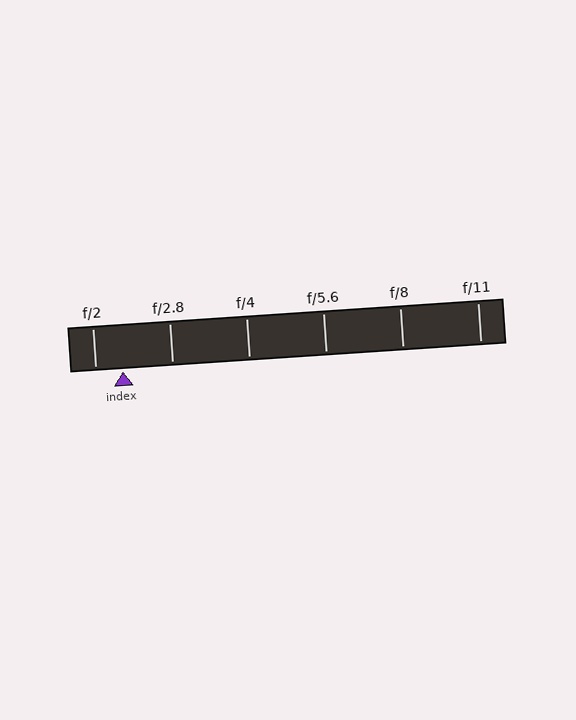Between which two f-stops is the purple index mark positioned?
The index mark is between f/2 and f/2.8.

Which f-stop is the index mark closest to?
The index mark is closest to f/2.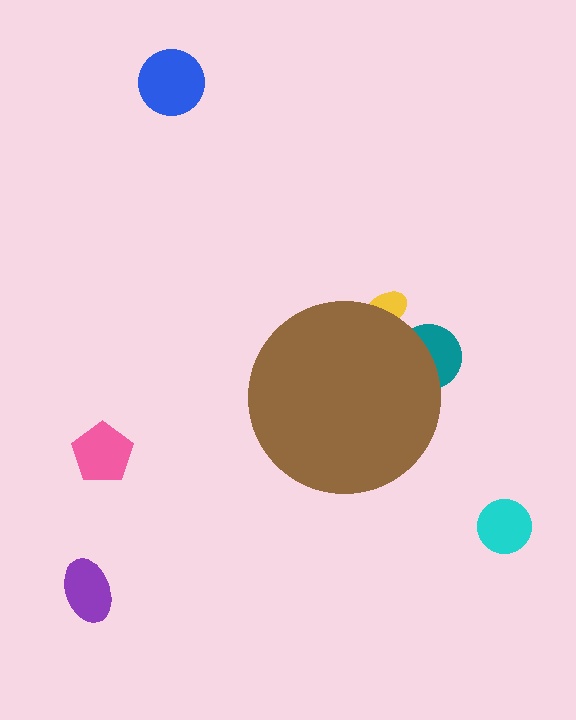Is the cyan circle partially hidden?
No, the cyan circle is fully visible.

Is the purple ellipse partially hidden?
No, the purple ellipse is fully visible.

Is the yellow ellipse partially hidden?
Yes, the yellow ellipse is partially hidden behind the brown circle.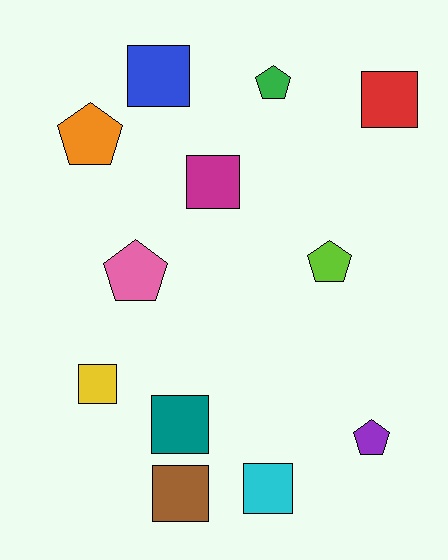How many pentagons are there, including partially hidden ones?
There are 5 pentagons.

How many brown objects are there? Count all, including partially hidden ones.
There is 1 brown object.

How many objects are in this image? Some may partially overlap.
There are 12 objects.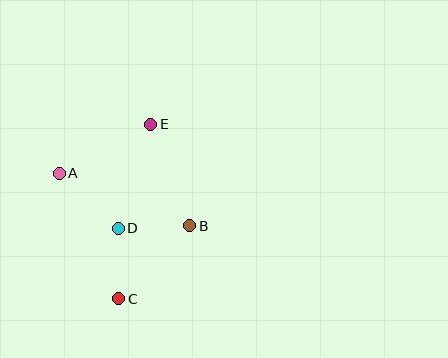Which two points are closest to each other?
Points C and D are closest to each other.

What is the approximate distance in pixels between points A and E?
The distance between A and E is approximately 104 pixels.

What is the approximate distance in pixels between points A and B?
The distance between A and B is approximately 141 pixels.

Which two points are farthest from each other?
Points C and E are farthest from each other.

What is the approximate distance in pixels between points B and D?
The distance between B and D is approximately 72 pixels.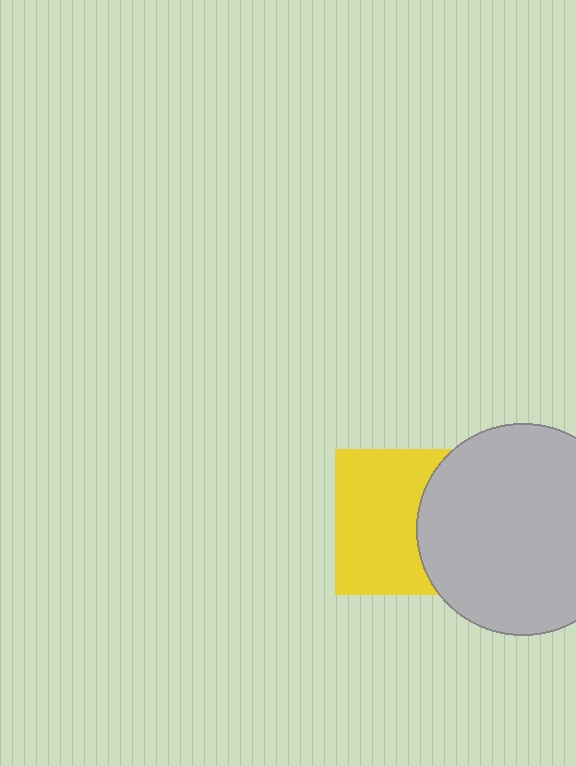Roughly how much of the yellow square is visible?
About half of it is visible (roughly 62%).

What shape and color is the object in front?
The object in front is a light gray circle.